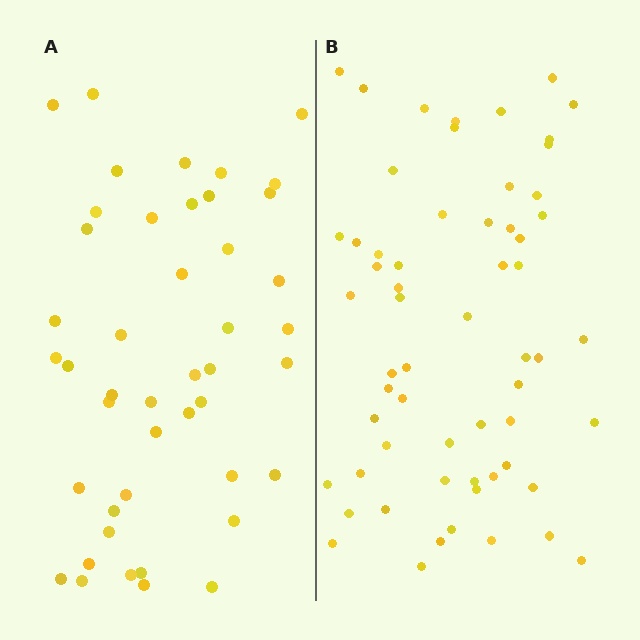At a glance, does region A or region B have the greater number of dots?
Region B (the right region) has more dots.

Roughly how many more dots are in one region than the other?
Region B has approximately 15 more dots than region A.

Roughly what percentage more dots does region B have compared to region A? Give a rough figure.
About 35% more.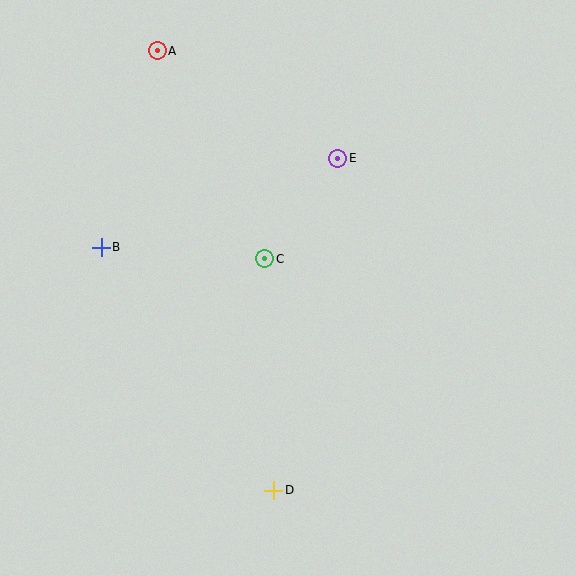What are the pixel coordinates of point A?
Point A is at (157, 51).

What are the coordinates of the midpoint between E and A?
The midpoint between E and A is at (247, 105).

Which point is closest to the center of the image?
Point C at (265, 259) is closest to the center.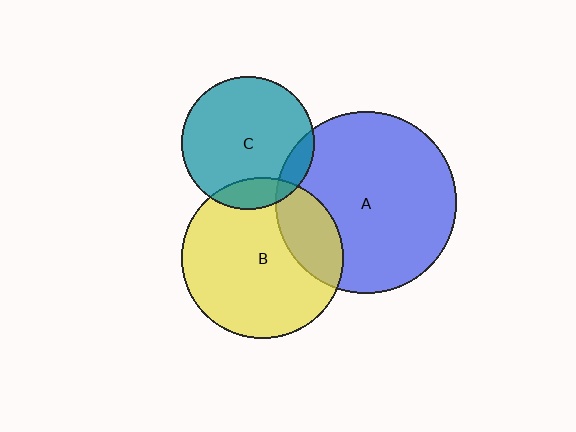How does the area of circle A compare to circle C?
Approximately 1.9 times.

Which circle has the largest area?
Circle A (blue).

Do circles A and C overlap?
Yes.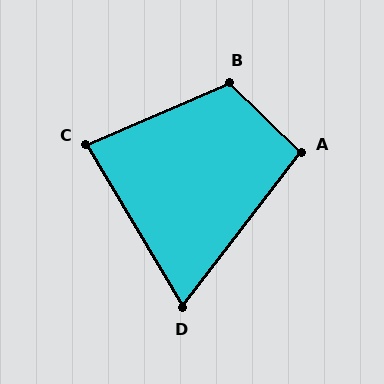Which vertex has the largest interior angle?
B, at approximately 112 degrees.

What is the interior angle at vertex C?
Approximately 83 degrees (acute).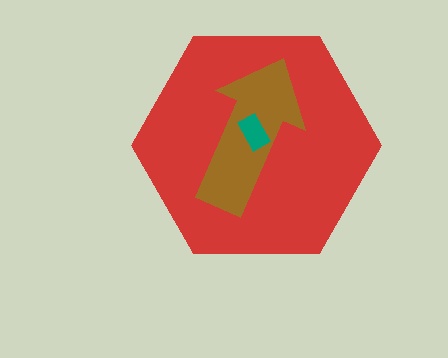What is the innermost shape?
The teal rectangle.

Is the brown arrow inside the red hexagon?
Yes.